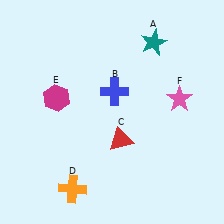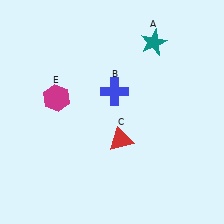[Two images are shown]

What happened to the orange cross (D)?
The orange cross (D) was removed in Image 2. It was in the bottom-left area of Image 1.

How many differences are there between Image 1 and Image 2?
There are 2 differences between the two images.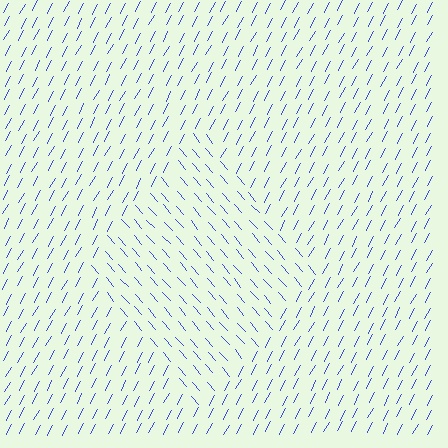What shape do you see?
I see a diamond.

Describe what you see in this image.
The image is filled with small blue line segments. A diamond region in the image has lines oriented differently from the surrounding lines, creating a visible texture boundary.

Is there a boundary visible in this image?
Yes, there is a texture boundary formed by a change in line orientation.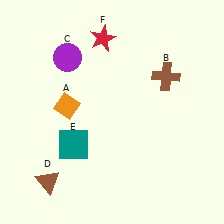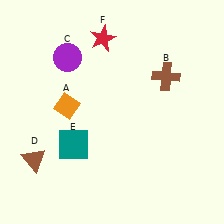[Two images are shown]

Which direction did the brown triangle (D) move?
The brown triangle (D) moved up.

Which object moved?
The brown triangle (D) moved up.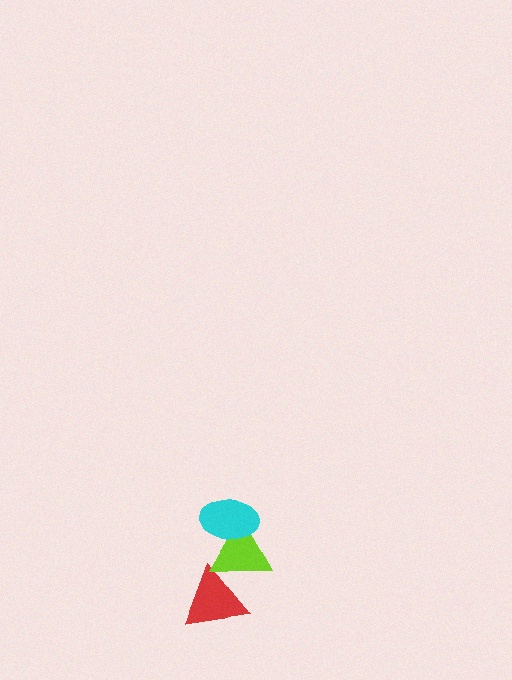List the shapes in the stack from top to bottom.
From top to bottom: the cyan ellipse, the lime triangle, the red triangle.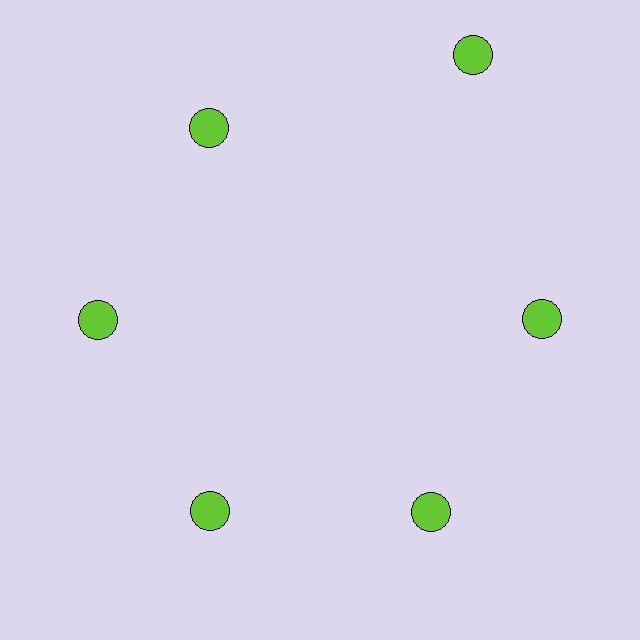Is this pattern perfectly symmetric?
No. The 6 lime circles are arranged in a ring, but one element near the 1 o'clock position is pushed outward from the center, breaking the 6-fold rotational symmetry.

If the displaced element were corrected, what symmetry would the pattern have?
It would have 6-fold rotational symmetry — the pattern would map onto itself every 60 degrees.